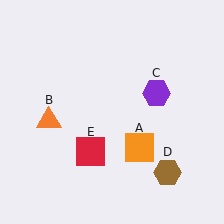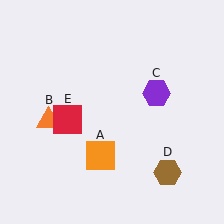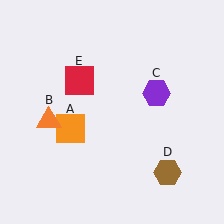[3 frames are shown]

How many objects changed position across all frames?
2 objects changed position: orange square (object A), red square (object E).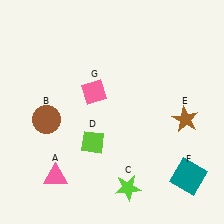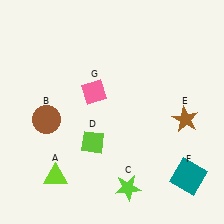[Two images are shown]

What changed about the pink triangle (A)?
In Image 1, A is pink. In Image 2, it changed to lime.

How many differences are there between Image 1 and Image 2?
There is 1 difference between the two images.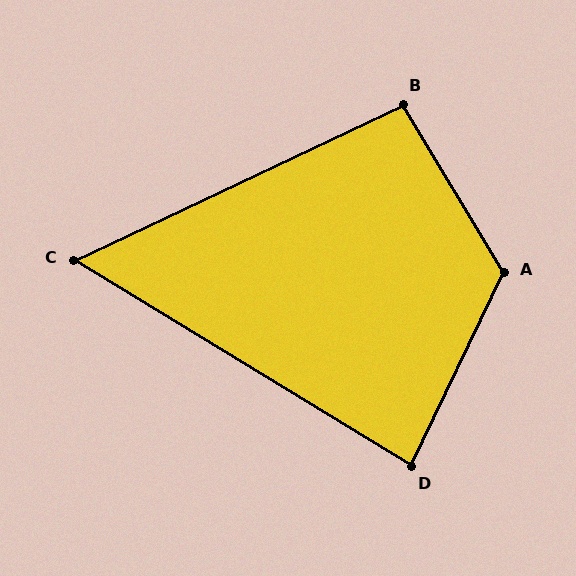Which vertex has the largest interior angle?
A, at approximately 123 degrees.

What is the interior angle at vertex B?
Approximately 96 degrees (obtuse).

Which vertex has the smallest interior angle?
C, at approximately 57 degrees.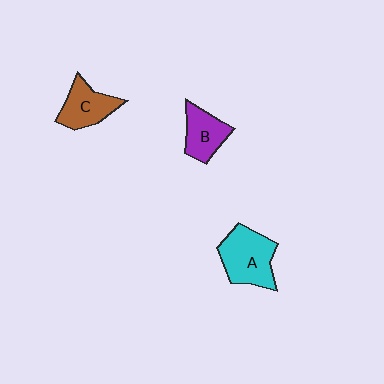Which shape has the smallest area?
Shape B (purple).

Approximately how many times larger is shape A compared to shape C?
Approximately 1.4 times.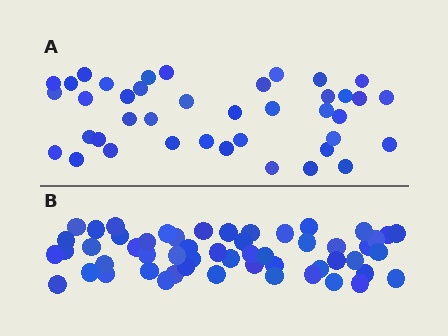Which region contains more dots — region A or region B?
Region B (the bottom region) has more dots.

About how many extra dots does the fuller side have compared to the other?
Region B has approximately 15 more dots than region A.